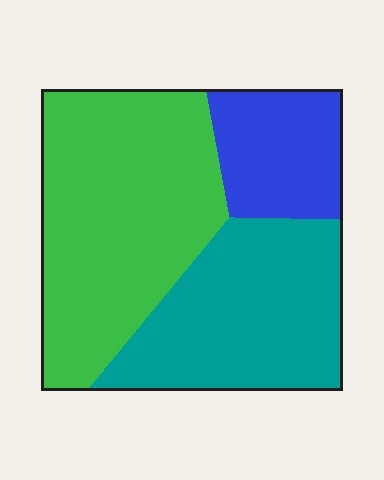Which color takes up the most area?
Green, at roughly 45%.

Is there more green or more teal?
Green.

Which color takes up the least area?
Blue, at roughly 20%.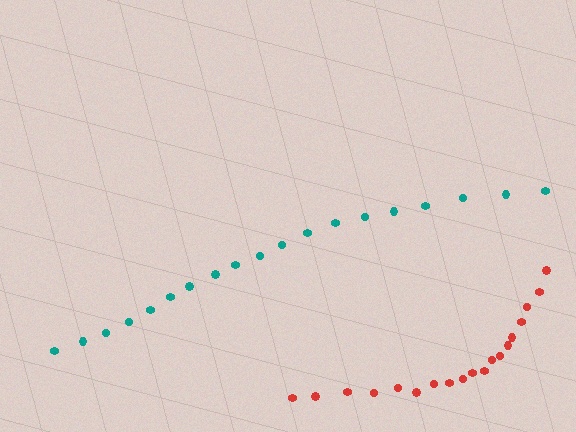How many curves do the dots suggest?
There are 2 distinct paths.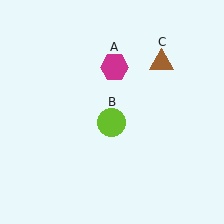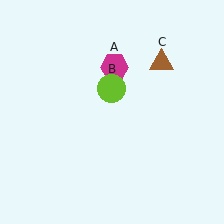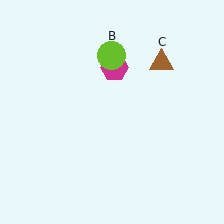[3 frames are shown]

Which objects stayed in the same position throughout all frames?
Magenta hexagon (object A) and brown triangle (object C) remained stationary.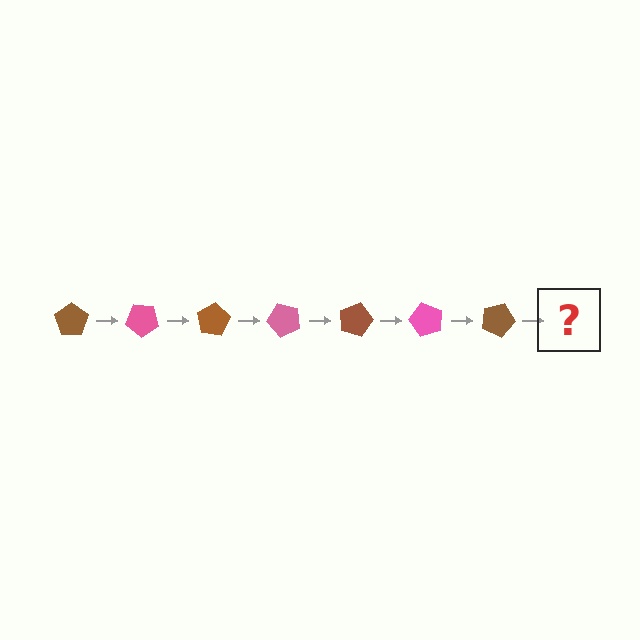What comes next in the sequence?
The next element should be a pink pentagon, rotated 280 degrees from the start.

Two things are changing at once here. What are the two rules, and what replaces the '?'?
The two rules are that it rotates 40 degrees each step and the color cycles through brown and pink. The '?' should be a pink pentagon, rotated 280 degrees from the start.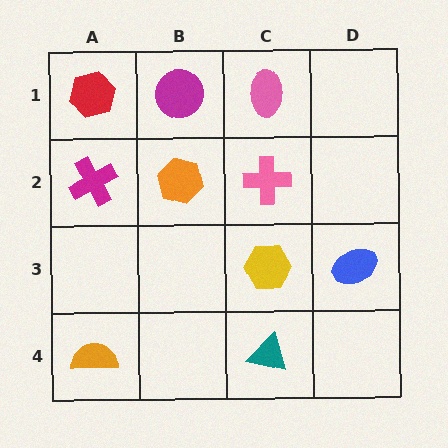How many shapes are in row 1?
3 shapes.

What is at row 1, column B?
A magenta circle.